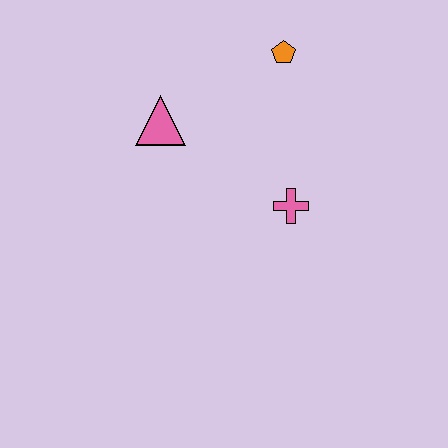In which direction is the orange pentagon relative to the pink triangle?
The orange pentagon is to the right of the pink triangle.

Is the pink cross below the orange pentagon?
Yes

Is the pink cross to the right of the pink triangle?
Yes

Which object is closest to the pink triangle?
The orange pentagon is closest to the pink triangle.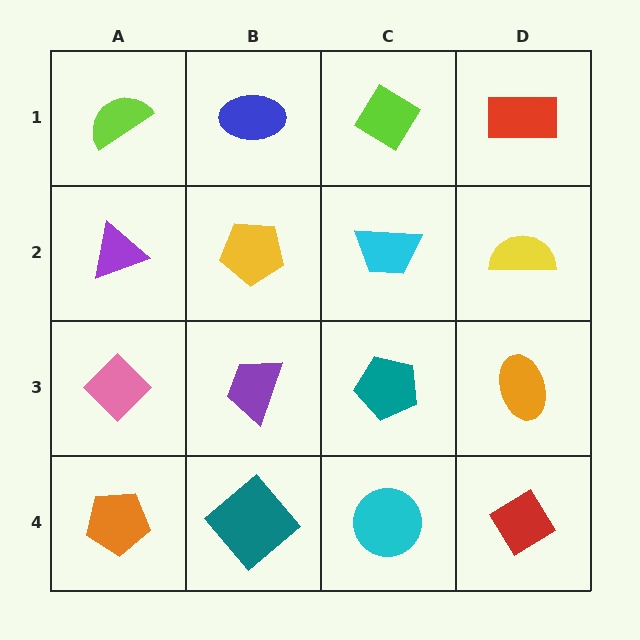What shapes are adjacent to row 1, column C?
A cyan trapezoid (row 2, column C), a blue ellipse (row 1, column B), a red rectangle (row 1, column D).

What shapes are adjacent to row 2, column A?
A lime semicircle (row 1, column A), a pink diamond (row 3, column A), a yellow pentagon (row 2, column B).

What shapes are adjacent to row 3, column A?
A purple triangle (row 2, column A), an orange pentagon (row 4, column A), a purple trapezoid (row 3, column B).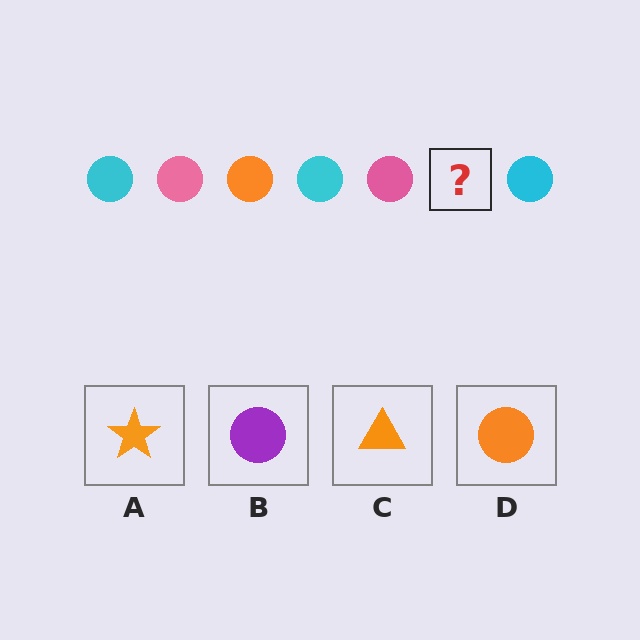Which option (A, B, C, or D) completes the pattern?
D.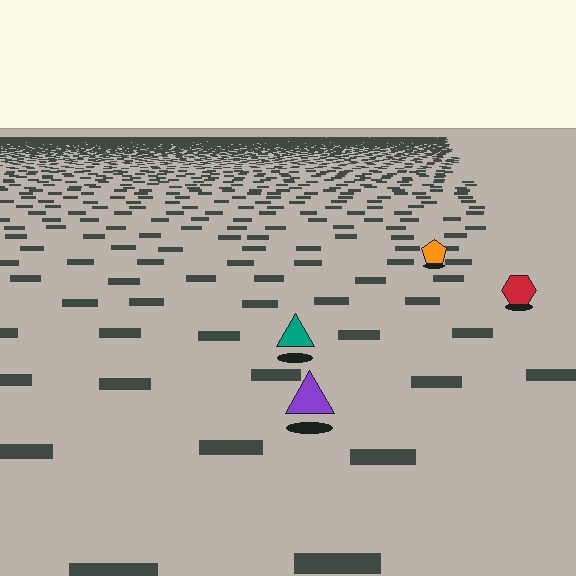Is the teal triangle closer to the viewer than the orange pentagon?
Yes. The teal triangle is closer — you can tell from the texture gradient: the ground texture is coarser near it.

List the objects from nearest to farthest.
From nearest to farthest: the purple triangle, the teal triangle, the red hexagon, the orange pentagon.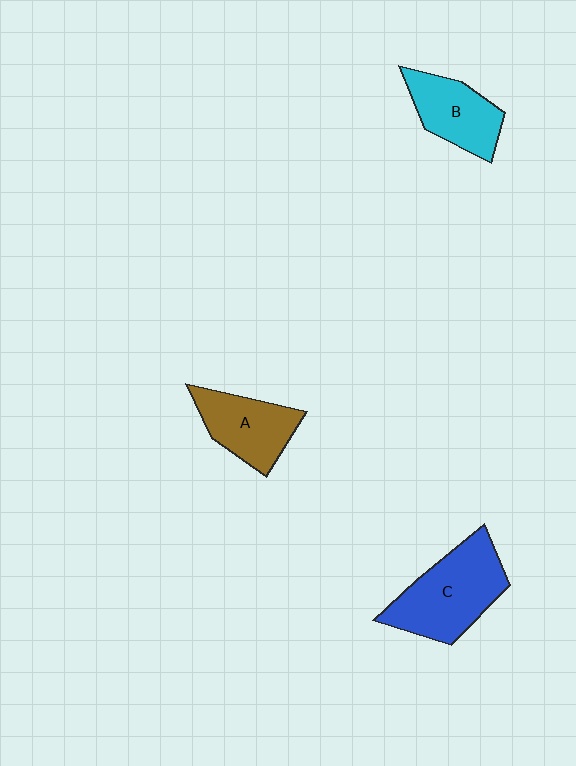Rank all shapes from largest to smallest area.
From largest to smallest: C (blue), A (brown), B (cyan).